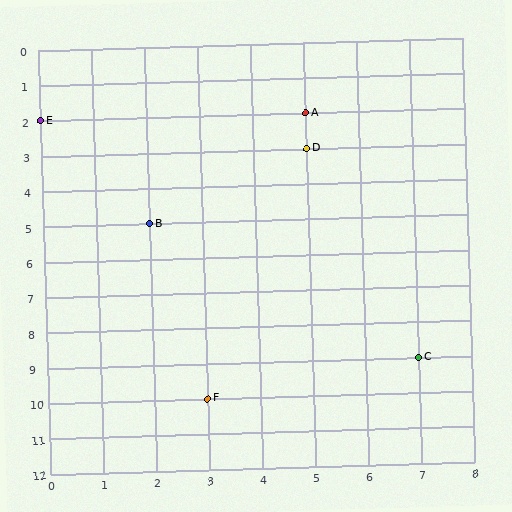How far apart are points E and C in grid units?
Points E and C are 7 columns and 7 rows apart (about 9.9 grid units diagonally).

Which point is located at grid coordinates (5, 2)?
Point A is at (5, 2).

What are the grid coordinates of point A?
Point A is at grid coordinates (5, 2).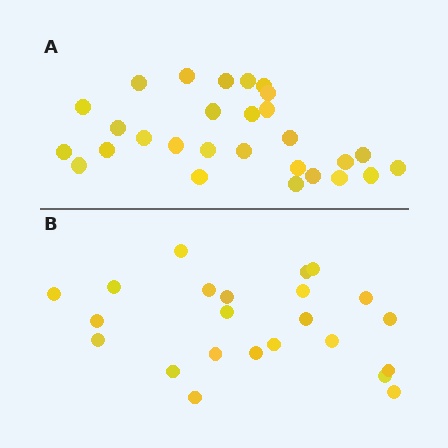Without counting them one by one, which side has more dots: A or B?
Region A (the top region) has more dots.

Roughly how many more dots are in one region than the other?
Region A has about 5 more dots than region B.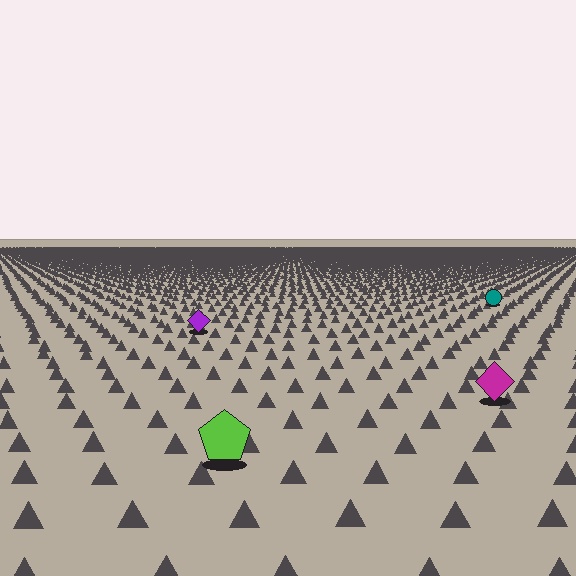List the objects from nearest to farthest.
From nearest to farthest: the lime pentagon, the magenta diamond, the purple diamond, the teal circle.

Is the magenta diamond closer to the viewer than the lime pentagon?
No. The lime pentagon is closer — you can tell from the texture gradient: the ground texture is coarser near it.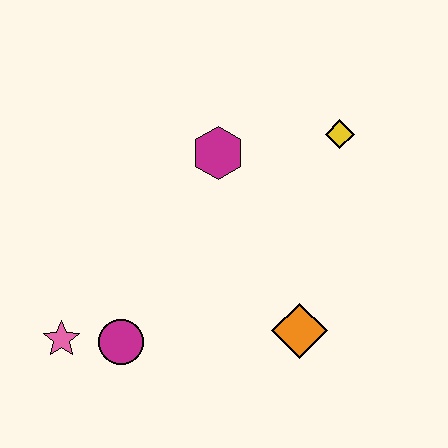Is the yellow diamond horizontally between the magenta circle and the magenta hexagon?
No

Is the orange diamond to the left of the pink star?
No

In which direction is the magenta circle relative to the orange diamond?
The magenta circle is to the left of the orange diamond.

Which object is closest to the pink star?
The magenta circle is closest to the pink star.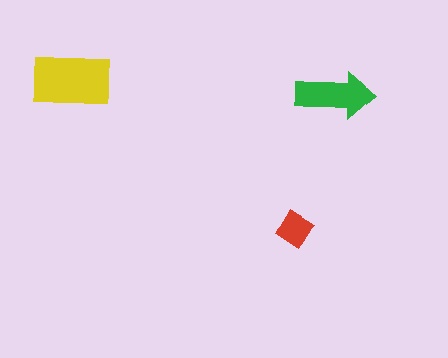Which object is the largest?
The yellow rectangle.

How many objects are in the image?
There are 3 objects in the image.